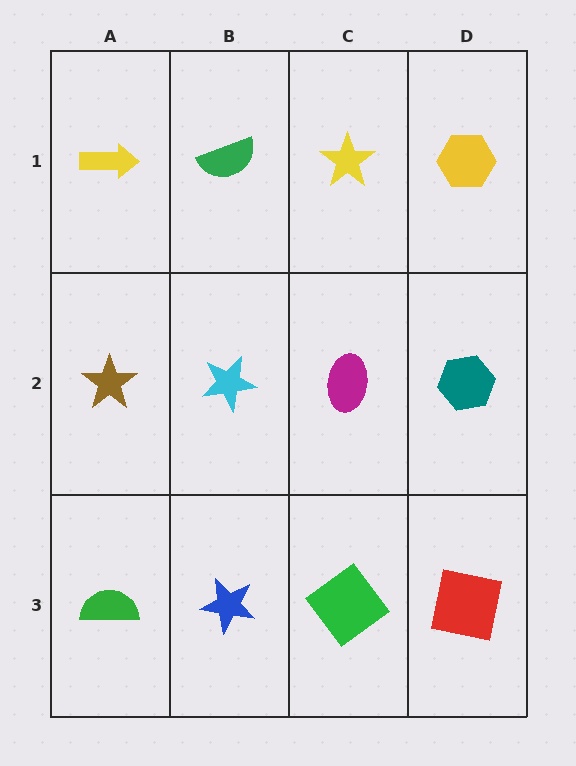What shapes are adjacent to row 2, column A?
A yellow arrow (row 1, column A), a green semicircle (row 3, column A), a cyan star (row 2, column B).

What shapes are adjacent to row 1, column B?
A cyan star (row 2, column B), a yellow arrow (row 1, column A), a yellow star (row 1, column C).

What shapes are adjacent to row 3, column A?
A brown star (row 2, column A), a blue star (row 3, column B).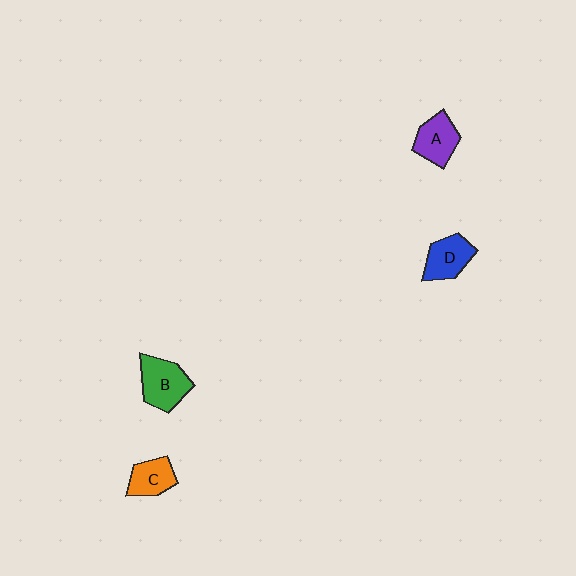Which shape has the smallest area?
Shape C (orange).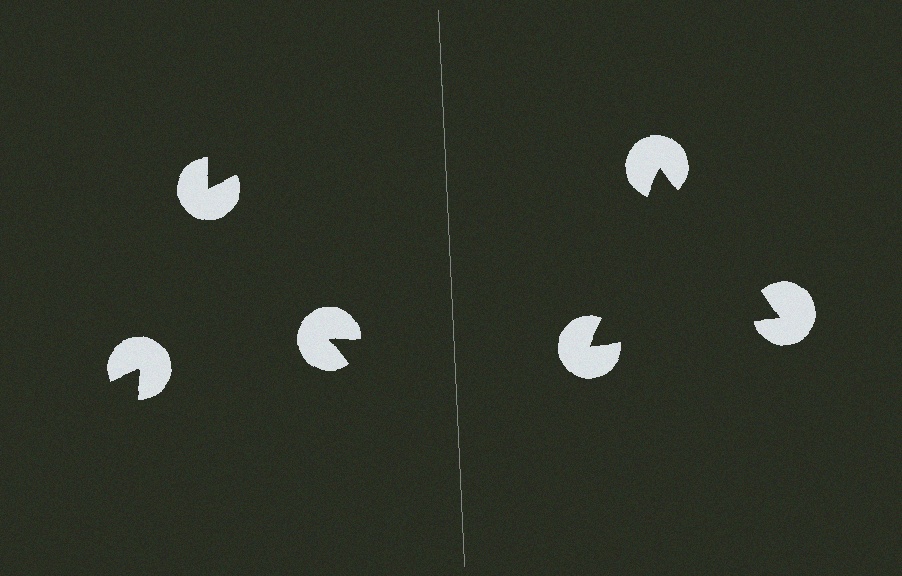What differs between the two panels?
The pac-man discs are positioned identically on both sides; only the wedge orientations differ. On the right they align to a triangle; on the left they are misaligned.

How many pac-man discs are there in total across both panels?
6 — 3 on each side.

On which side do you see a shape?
An illusory triangle appears on the right side. On the left side the wedge cuts are rotated, so no coherent shape forms.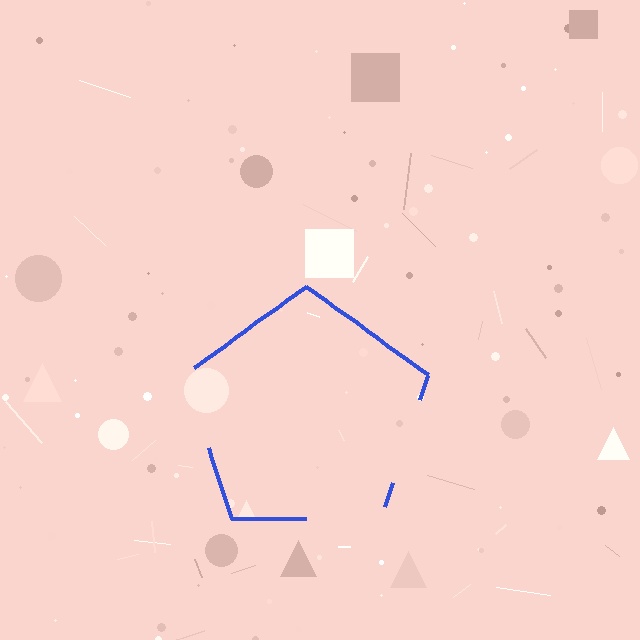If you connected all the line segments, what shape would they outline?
They would outline a pentagon.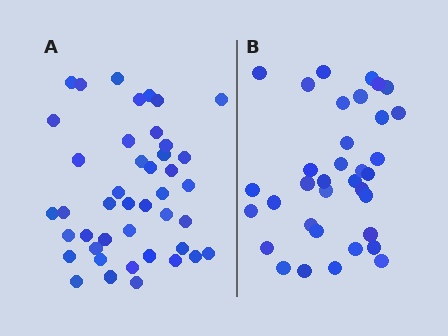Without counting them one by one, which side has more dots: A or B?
Region A (the left region) has more dots.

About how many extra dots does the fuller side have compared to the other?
Region A has roughly 8 or so more dots than region B.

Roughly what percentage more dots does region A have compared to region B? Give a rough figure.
About 25% more.